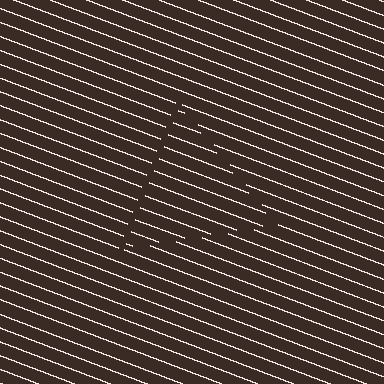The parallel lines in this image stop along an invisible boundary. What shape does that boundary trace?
An illusory triangle. The interior of the shape contains the same grating, shifted by half a period — the contour is defined by the phase discontinuity where line-ends from the inner and outer gratings abut.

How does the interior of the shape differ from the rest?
The interior of the shape contains the same grating, shifted by half a period — the contour is defined by the phase discontinuity where line-ends from the inner and outer gratings abut.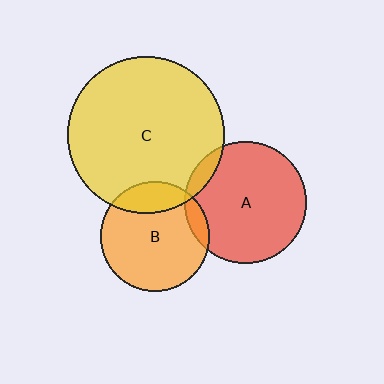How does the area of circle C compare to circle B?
Approximately 2.1 times.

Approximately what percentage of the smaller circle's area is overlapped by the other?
Approximately 10%.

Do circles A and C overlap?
Yes.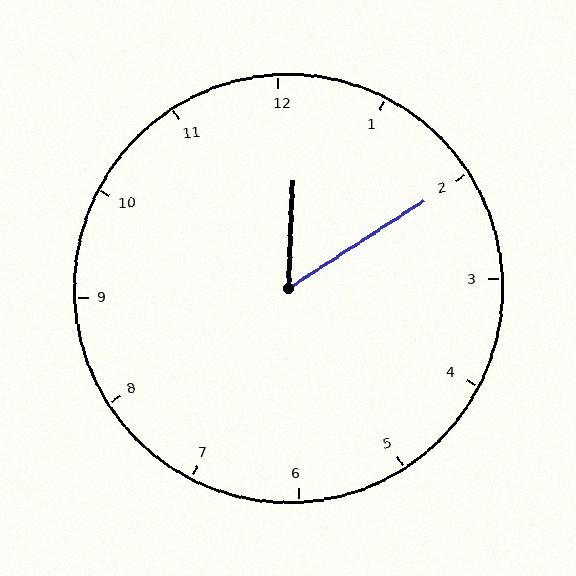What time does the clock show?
12:10.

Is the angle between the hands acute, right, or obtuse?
It is acute.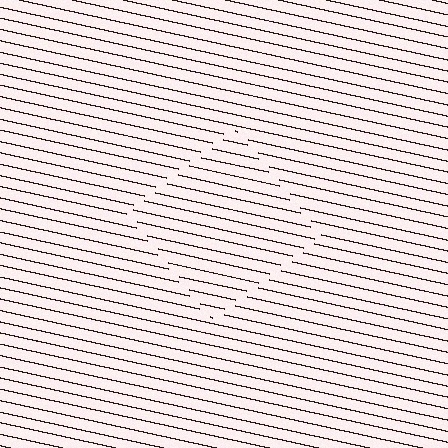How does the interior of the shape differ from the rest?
The interior of the shape contains the same grating, shifted by half a period — the contour is defined by the phase discontinuity where line-ends from the inner and outer gratings abut.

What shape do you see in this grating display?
An illusory square. The interior of the shape contains the same grating, shifted by half a period — the contour is defined by the phase discontinuity where line-ends from the inner and outer gratings abut.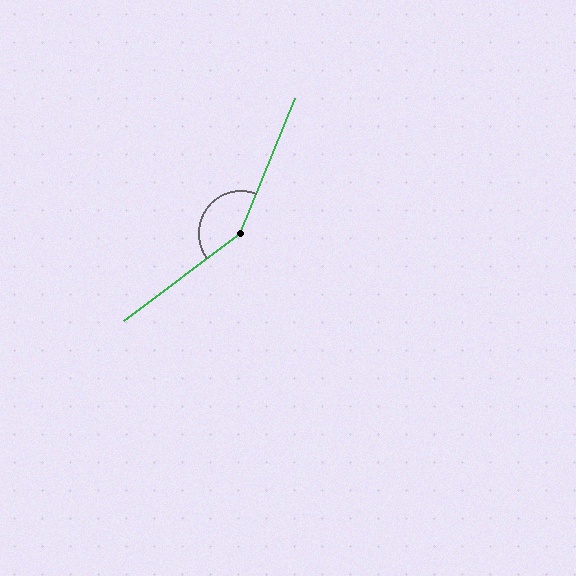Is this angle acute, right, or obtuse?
It is obtuse.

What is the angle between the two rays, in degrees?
Approximately 149 degrees.